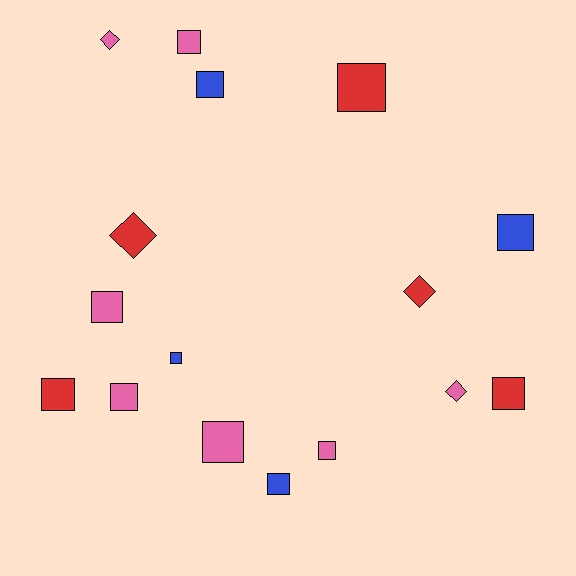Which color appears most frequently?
Pink, with 7 objects.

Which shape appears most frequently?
Square, with 12 objects.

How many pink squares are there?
There are 5 pink squares.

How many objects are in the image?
There are 16 objects.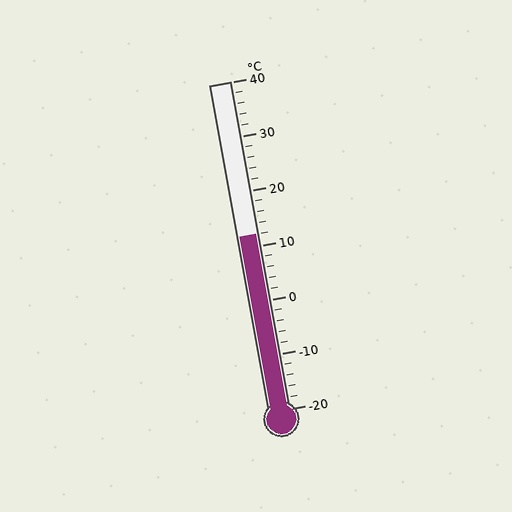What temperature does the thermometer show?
The thermometer shows approximately 12°C.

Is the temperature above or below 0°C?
The temperature is above 0°C.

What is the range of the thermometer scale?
The thermometer scale ranges from -20°C to 40°C.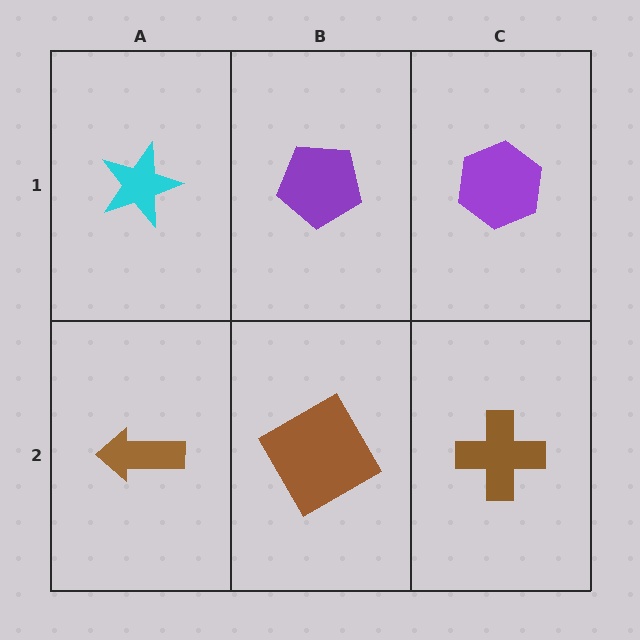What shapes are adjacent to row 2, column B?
A purple pentagon (row 1, column B), a brown arrow (row 2, column A), a brown cross (row 2, column C).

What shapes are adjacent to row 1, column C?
A brown cross (row 2, column C), a purple pentagon (row 1, column B).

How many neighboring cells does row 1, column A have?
2.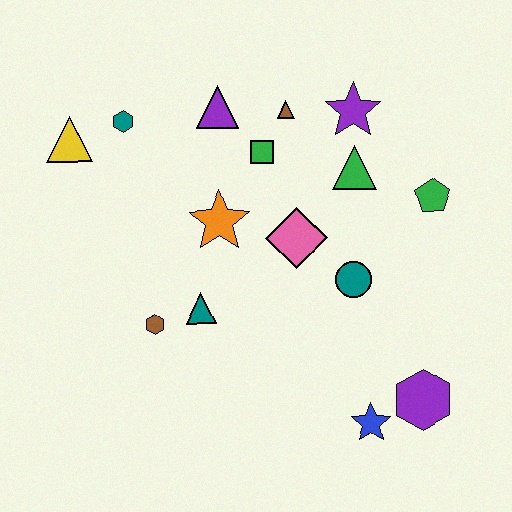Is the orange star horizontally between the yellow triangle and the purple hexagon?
Yes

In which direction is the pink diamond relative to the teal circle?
The pink diamond is to the left of the teal circle.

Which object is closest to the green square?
The brown triangle is closest to the green square.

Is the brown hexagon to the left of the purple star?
Yes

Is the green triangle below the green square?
Yes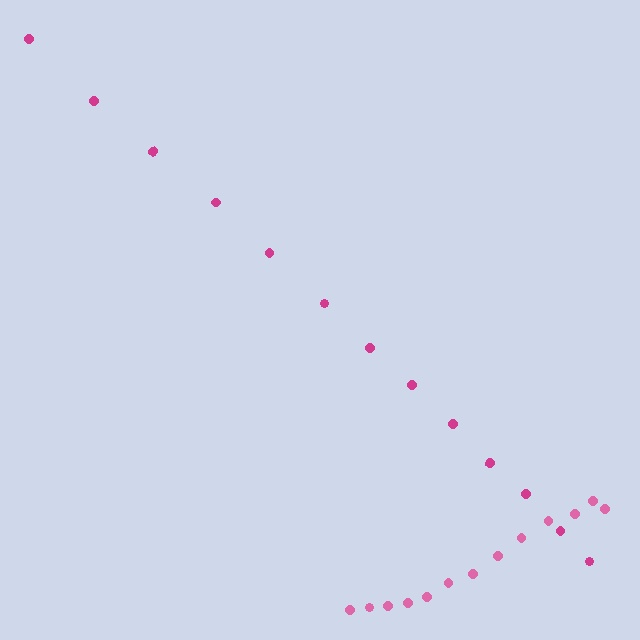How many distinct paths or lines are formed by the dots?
There are 2 distinct paths.